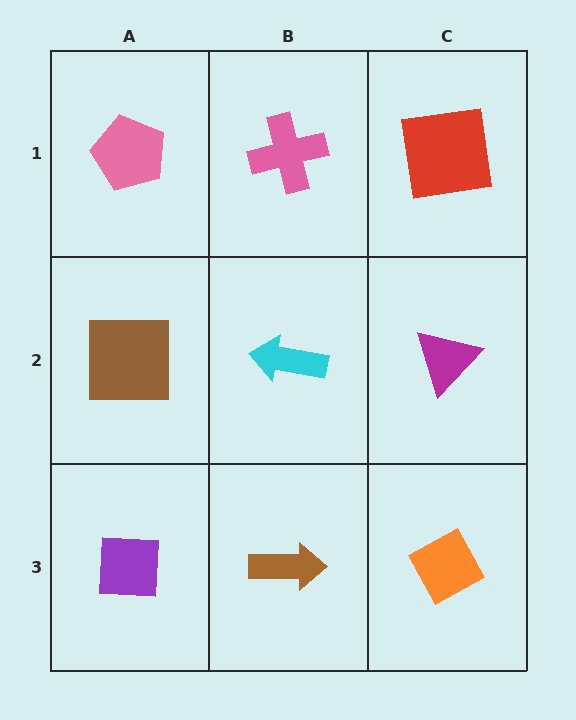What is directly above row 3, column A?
A brown square.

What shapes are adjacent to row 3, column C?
A magenta triangle (row 2, column C), a brown arrow (row 3, column B).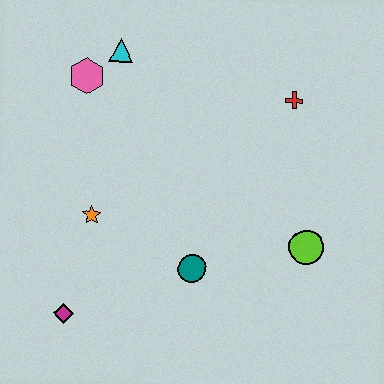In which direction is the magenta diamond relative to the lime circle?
The magenta diamond is to the left of the lime circle.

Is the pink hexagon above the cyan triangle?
No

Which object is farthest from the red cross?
The magenta diamond is farthest from the red cross.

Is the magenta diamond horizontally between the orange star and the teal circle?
No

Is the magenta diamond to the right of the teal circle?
No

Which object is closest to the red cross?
The lime circle is closest to the red cross.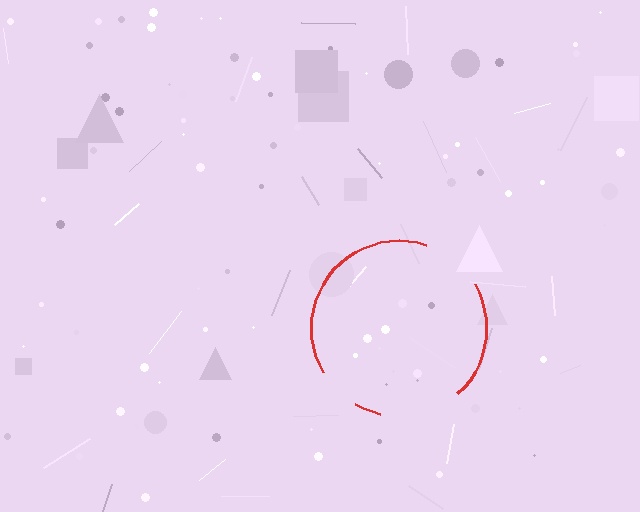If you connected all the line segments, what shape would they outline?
They would outline a circle.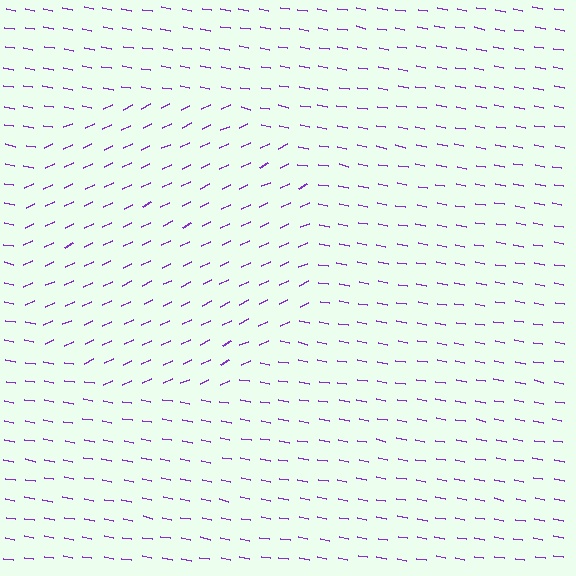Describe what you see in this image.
The image is filled with small purple line segments. A circle region in the image has lines oriented differently from the surrounding lines, creating a visible texture boundary.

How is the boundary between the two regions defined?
The boundary is defined purely by a change in line orientation (approximately 36 degrees difference). All lines are the same color and thickness.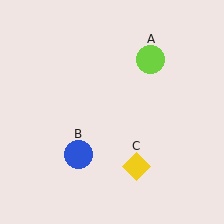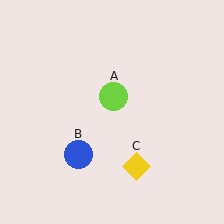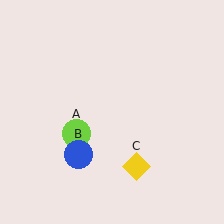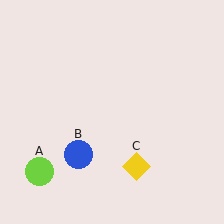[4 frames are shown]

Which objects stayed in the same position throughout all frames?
Blue circle (object B) and yellow diamond (object C) remained stationary.